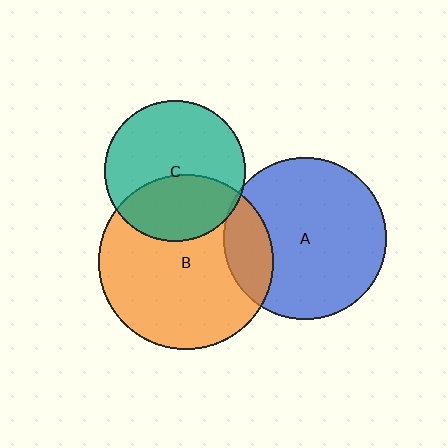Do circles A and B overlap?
Yes.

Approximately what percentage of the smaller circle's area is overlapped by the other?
Approximately 20%.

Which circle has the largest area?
Circle B (orange).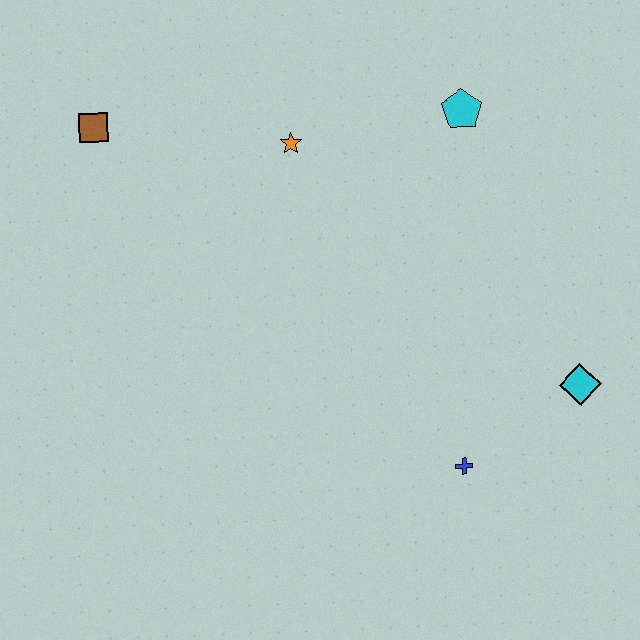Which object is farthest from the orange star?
The cyan diamond is farthest from the orange star.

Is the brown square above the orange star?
Yes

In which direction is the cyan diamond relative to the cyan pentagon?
The cyan diamond is below the cyan pentagon.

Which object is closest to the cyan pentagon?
The orange star is closest to the cyan pentagon.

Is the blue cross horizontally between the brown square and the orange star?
No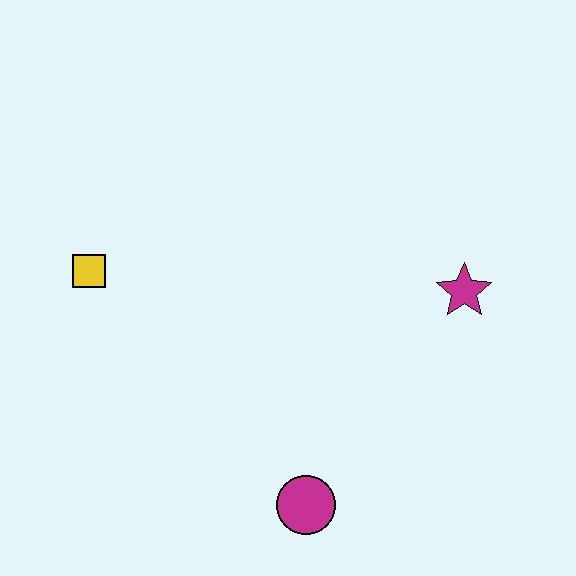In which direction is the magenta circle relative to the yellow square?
The magenta circle is below the yellow square.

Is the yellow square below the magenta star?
No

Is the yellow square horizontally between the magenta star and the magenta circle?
No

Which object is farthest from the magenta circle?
The yellow square is farthest from the magenta circle.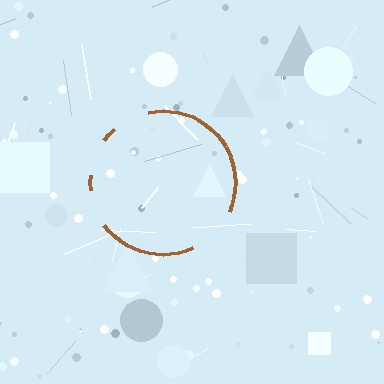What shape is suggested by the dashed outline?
The dashed outline suggests a circle.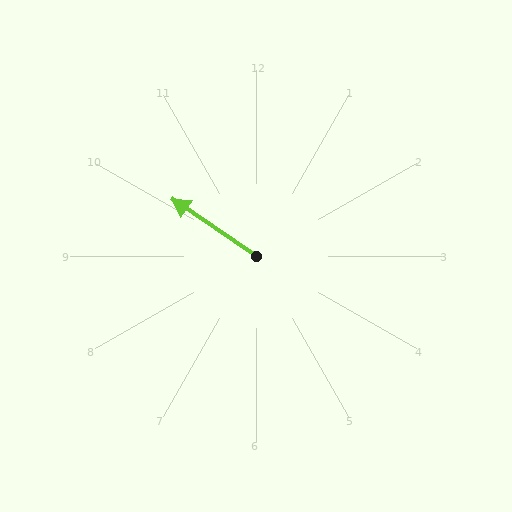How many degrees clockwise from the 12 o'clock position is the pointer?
Approximately 304 degrees.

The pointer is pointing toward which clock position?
Roughly 10 o'clock.